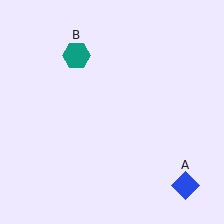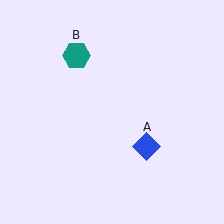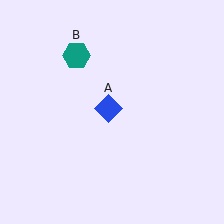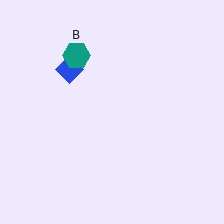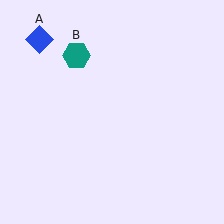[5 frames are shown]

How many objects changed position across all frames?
1 object changed position: blue diamond (object A).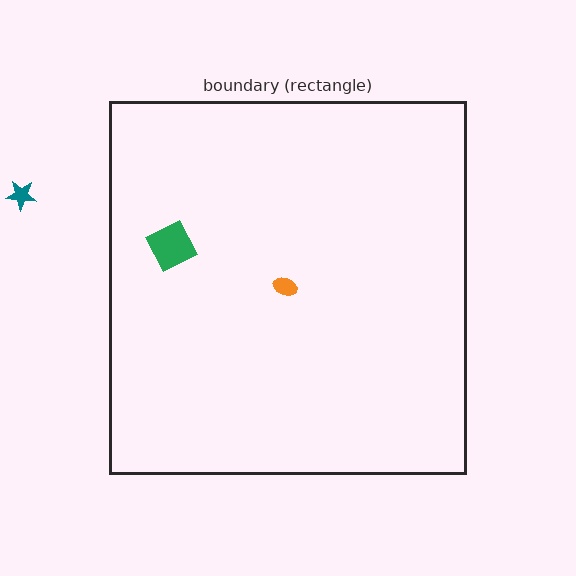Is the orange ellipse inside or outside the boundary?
Inside.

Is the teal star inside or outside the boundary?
Outside.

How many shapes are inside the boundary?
2 inside, 1 outside.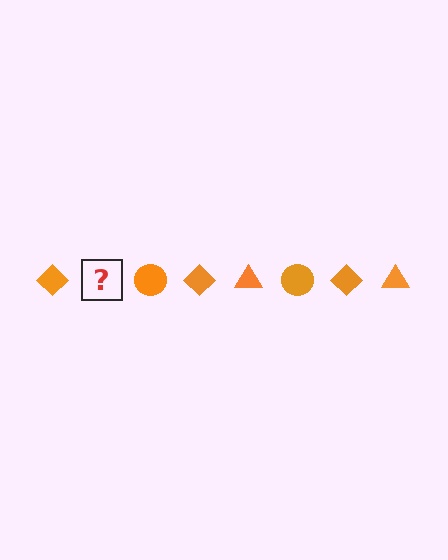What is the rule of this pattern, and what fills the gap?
The rule is that the pattern cycles through diamond, triangle, circle shapes in orange. The gap should be filled with an orange triangle.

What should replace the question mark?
The question mark should be replaced with an orange triangle.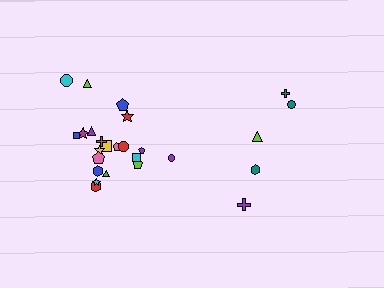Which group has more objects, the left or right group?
The left group.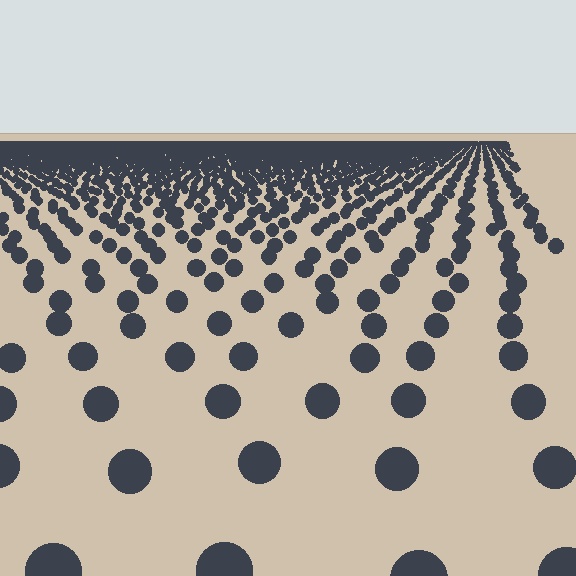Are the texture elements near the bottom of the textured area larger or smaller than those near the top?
Larger. Near the bottom, elements are closer to the viewer and appear at a bigger on-screen size.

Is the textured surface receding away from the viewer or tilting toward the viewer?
The surface is receding away from the viewer. Texture elements get smaller and denser toward the top.